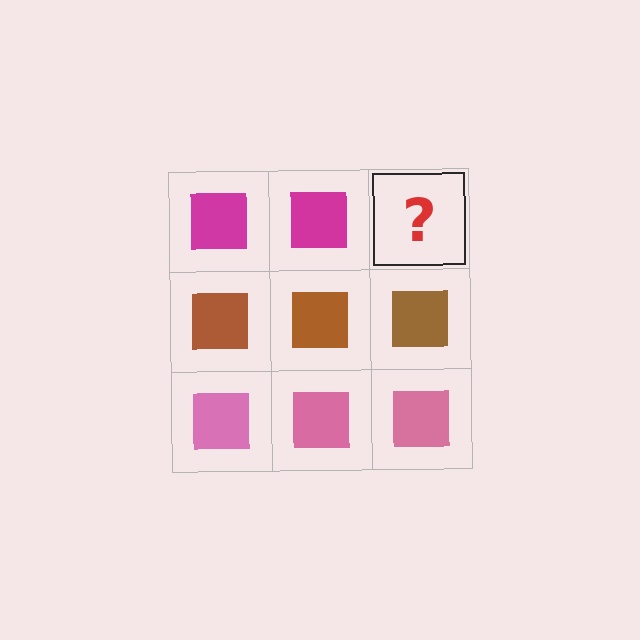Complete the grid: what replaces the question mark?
The question mark should be replaced with a magenta square.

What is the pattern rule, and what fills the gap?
The rule is that each row has a consistent color. The gap should be filled with a magenta square.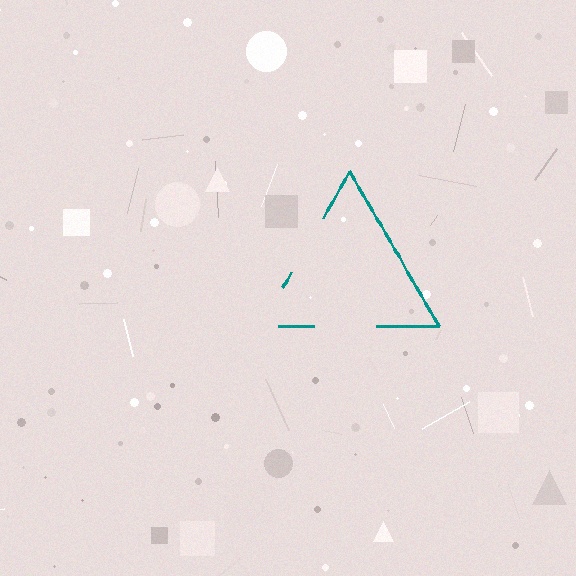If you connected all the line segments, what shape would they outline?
They would outline a triangle.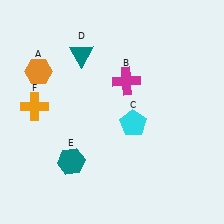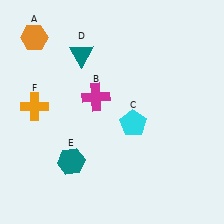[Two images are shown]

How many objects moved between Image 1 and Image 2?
2 objects moved between the two images.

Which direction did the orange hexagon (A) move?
The orange hexagon (A) moved up.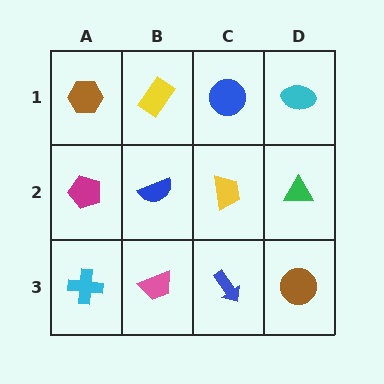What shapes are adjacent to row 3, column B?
A blue semicircle (row 2, column B), a cyan cross (row 3, column A), a blue arrow (row 3, column C).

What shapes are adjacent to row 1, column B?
A blue semicircle (row 2, column B), a brown hexagon (row 1, column A), a blue circle (row 1, column C).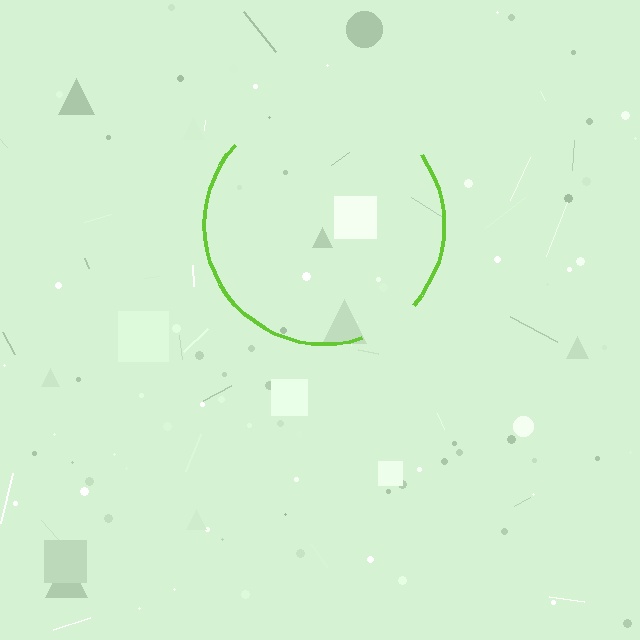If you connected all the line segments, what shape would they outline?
They would outline a circle.